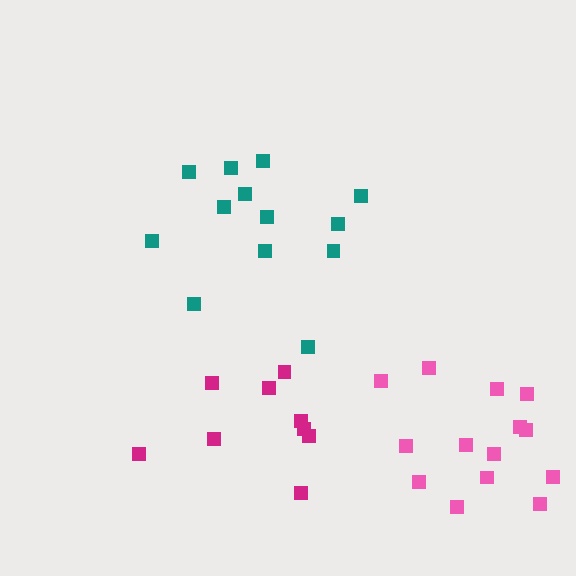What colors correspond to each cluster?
The clusters are colored: teal, pink, magenta.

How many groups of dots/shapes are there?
There are 3 groups.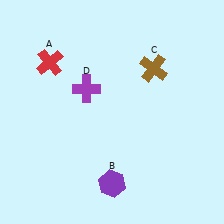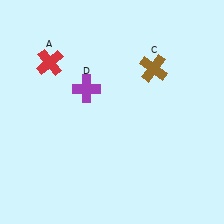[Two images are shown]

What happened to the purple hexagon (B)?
The purple hexagon (B) was removed in Image 2. It was in the bottom-right area of Image 1.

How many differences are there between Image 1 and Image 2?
There is 1 difference between the two images.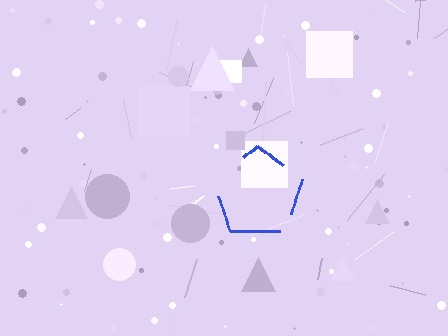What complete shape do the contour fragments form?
The contour fragments form a pentagon.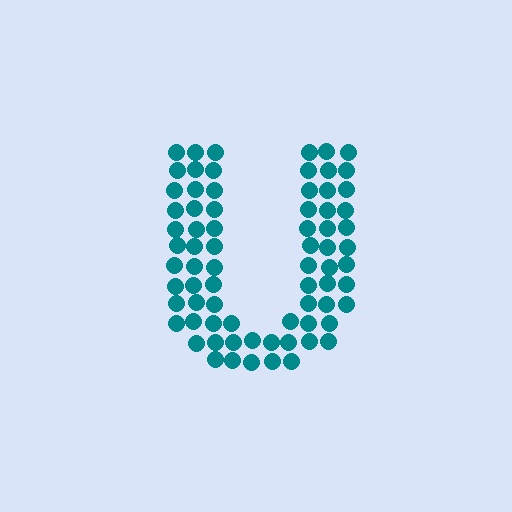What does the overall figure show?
The overall figure shows the letter U.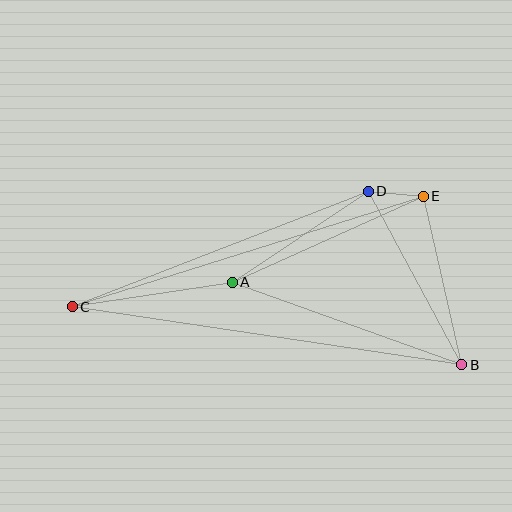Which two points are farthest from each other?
Points B and C are farthest from each other.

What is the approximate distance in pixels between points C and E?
The distance between C and E is approximately 368 pixels.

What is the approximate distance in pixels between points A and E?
The distance between A and E is approximately 209 pixels.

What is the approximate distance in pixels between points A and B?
The distance between A and B is approximately 244 pixels.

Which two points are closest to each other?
Points D and E are closest to each other.